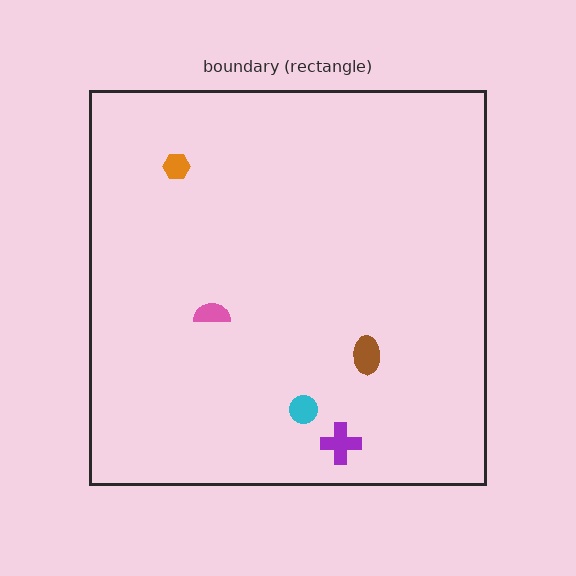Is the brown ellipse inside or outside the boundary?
Inside.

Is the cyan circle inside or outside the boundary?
Inside.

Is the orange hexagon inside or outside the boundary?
Inside.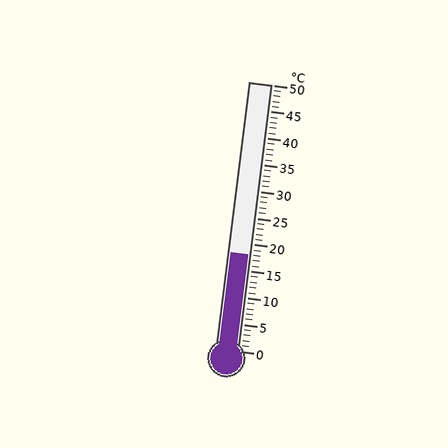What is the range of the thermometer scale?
The thermometer scale ranges from 0°C to 50°C.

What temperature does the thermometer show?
The thermometer shows approximately 18°C.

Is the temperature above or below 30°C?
The temperature is below 30°C.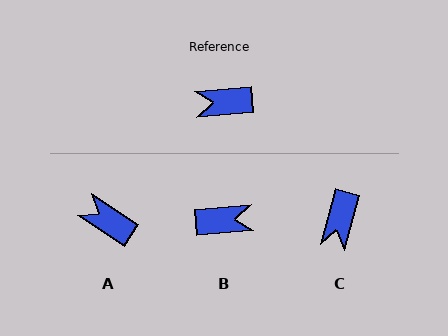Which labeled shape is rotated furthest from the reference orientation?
B, about 179 degrees away.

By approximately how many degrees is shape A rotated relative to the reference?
Approximately 38 degrees clockwise.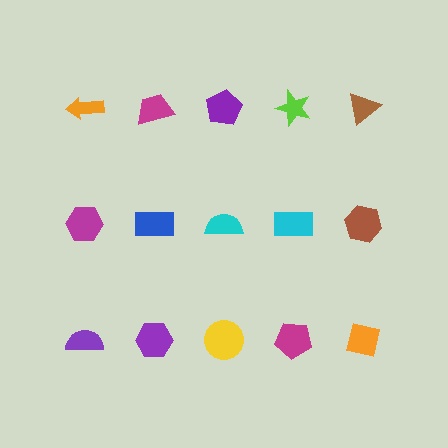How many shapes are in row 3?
5 shapes.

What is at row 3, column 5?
An orange square.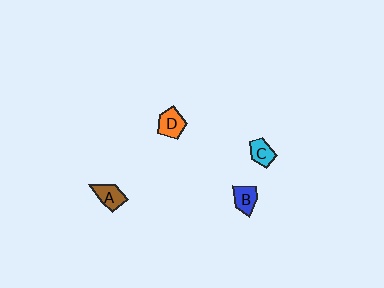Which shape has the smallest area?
Shape C (cyan).